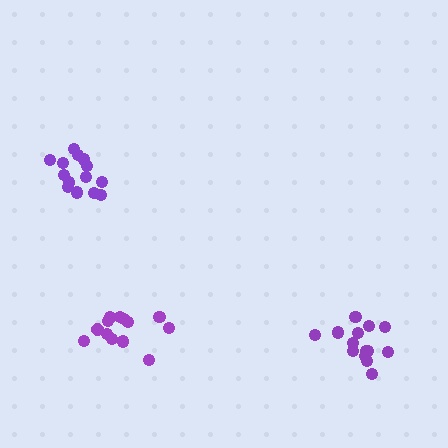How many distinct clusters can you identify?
There are 3 distinct clusters.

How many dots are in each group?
Group 1: 14 dots, Group 2: 14 dots, Group 3: 14 dots (42 total).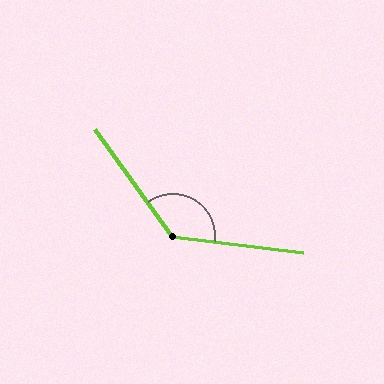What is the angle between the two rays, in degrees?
Approximately 133 degrees.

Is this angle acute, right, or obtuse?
It is obtuse.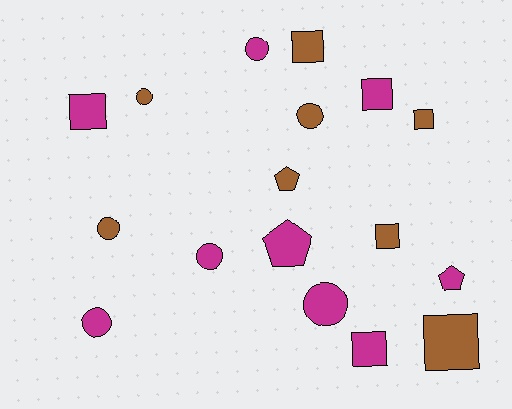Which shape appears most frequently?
Circle, with 7 objects.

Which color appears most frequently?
Magenta, with 9 objects.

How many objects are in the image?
There are 17 objects.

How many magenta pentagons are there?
There are 2 magenta pentagons.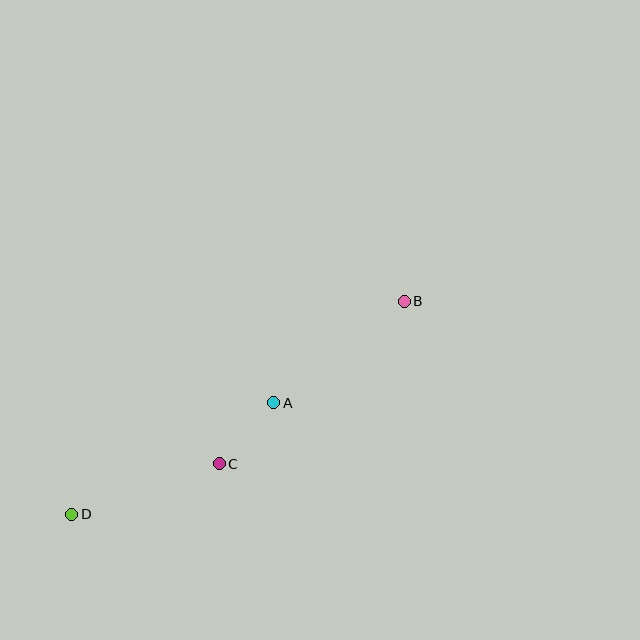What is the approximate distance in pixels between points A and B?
The distance between A and B is approximately 165 pixels.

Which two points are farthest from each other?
Points B and D are farthest from each other.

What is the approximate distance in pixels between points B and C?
The distance between B and C is approximately 246 pixels.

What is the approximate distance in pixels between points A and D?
The distance between A and D is approximately 231 pixels.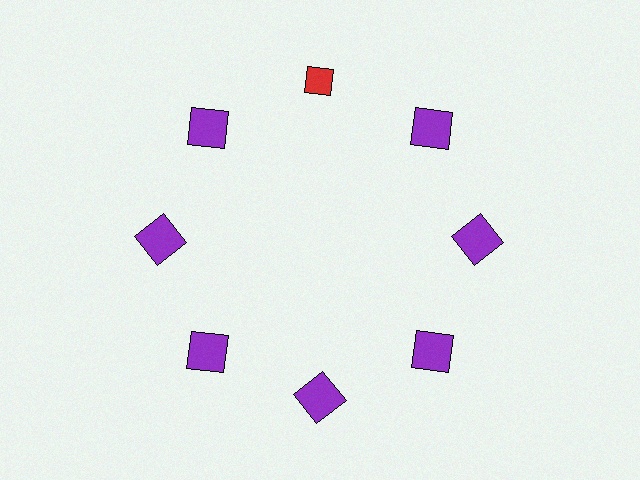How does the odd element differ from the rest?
It differs in both color (red instead of purple) and shape (diamond instead of square).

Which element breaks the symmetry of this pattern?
The red diamond at roughly the 12 o'clock position breaks the symmetry. All other shapes are purple squares.